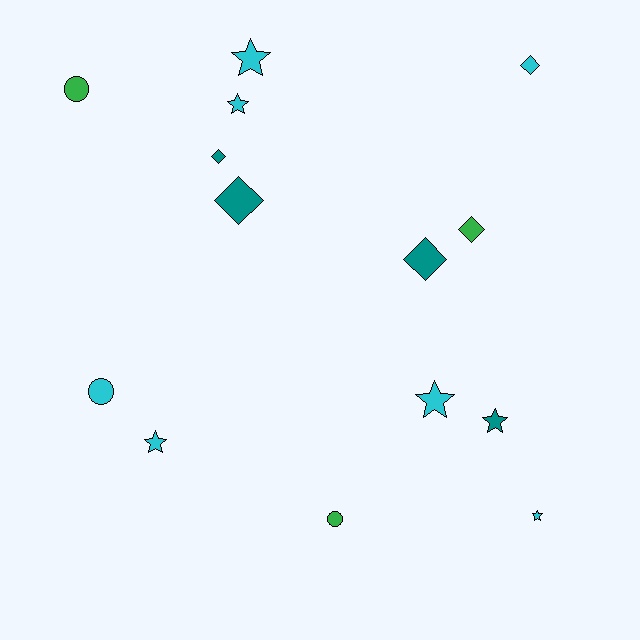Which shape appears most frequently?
Star, with 6 objects.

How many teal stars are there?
There is 1 teal star.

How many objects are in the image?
There are 14 objects.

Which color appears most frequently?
Cyan, with 7 objects.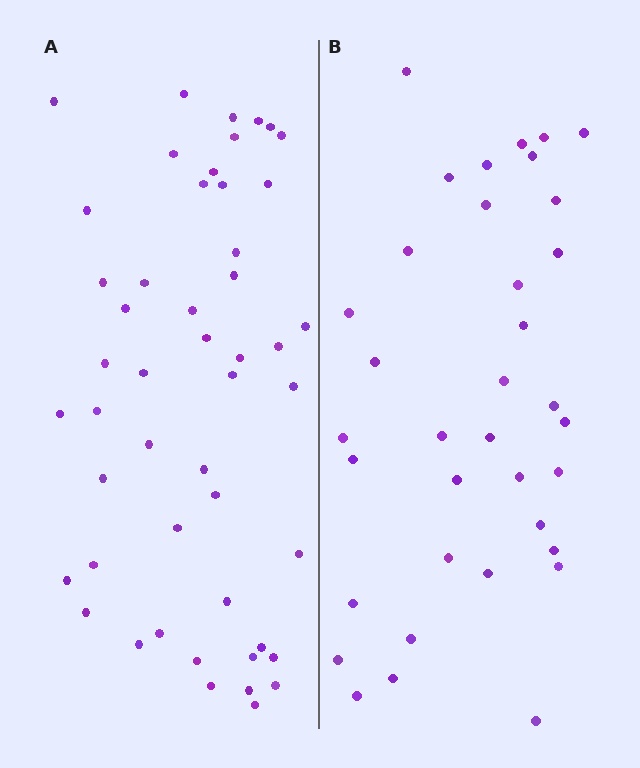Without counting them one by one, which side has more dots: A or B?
Region A (the left region) has more dots.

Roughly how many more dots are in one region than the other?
Region A has approximately 15 more dots than region B.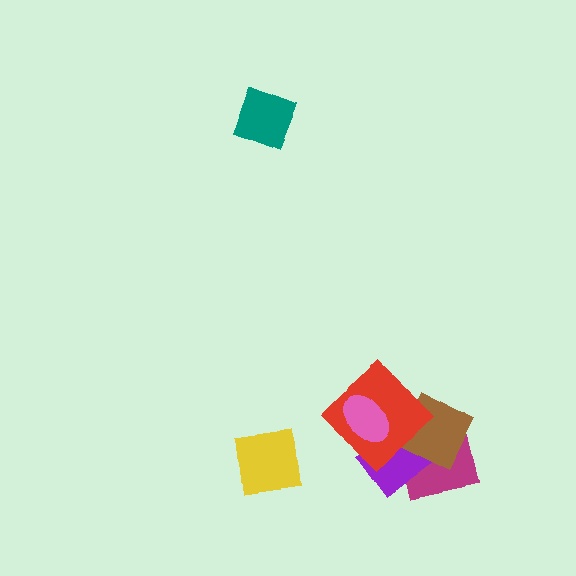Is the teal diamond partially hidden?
No, no other shape covers it.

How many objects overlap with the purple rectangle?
4 objects overlap with the purple rectangle.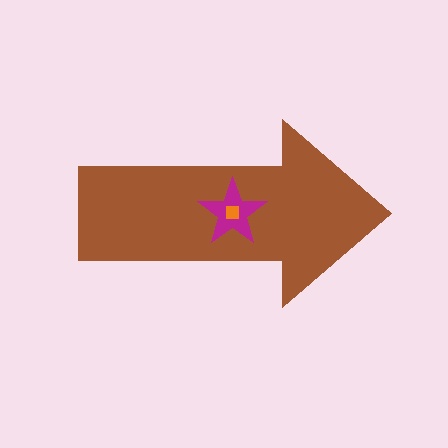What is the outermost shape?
The brown arrow.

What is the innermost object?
The orange square.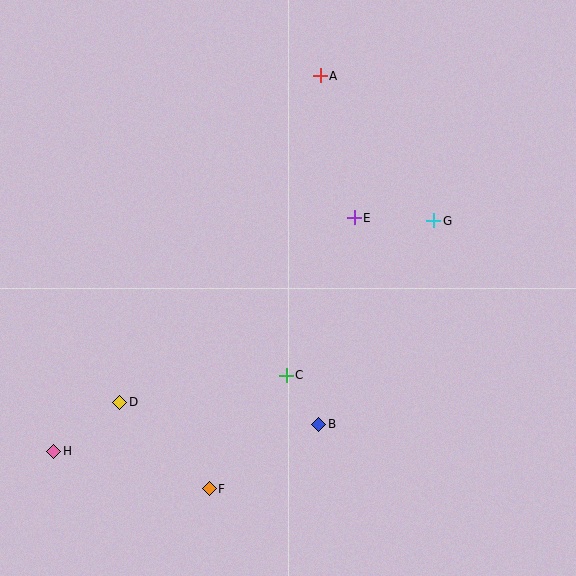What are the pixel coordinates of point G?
Point G is at (434, 221).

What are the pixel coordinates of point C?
Point C is at (286, 375).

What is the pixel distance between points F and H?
The distance between F and H is 160 pixels.